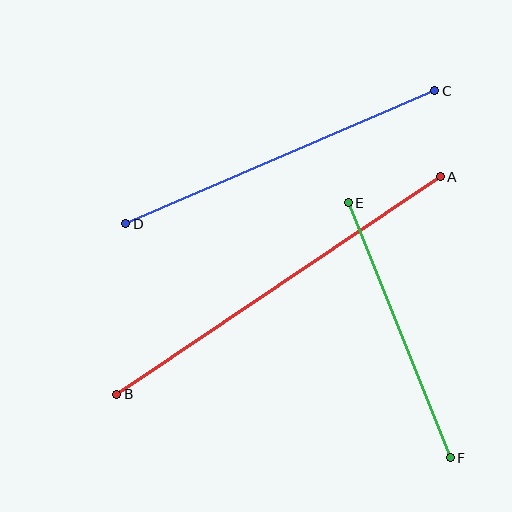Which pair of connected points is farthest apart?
Points A and B are farthest apart.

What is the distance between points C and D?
The distance is approximately 336 pixels.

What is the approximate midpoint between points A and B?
The midpoint is at approximately (279, 286) pixels.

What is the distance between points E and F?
The distance is approximately 274 pixels.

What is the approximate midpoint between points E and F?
The midpoint is at approximately (399, 330) pixels.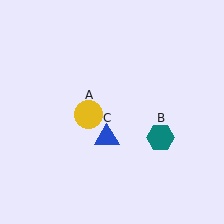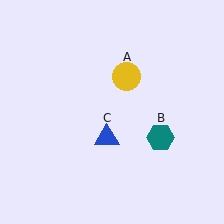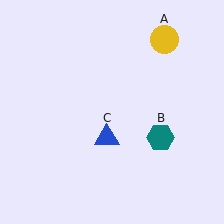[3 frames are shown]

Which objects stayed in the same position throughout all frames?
Teal hexagon (object B) and blue triangle (object C) remained stationary.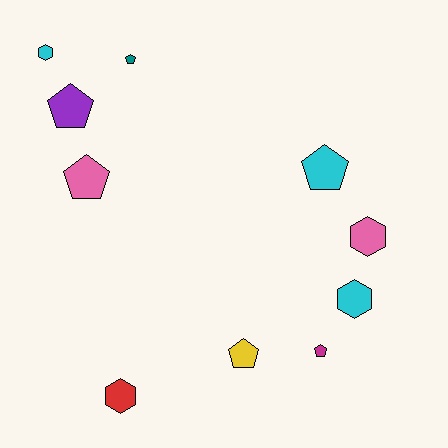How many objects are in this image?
There are 10 objects.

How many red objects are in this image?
There is 1 red object.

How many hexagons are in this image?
There are 4 hexagons.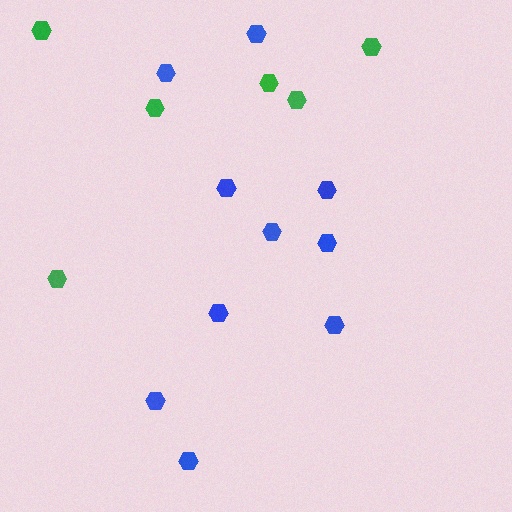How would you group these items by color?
There are 2 groups: one group of green hexagons (6) and one group of blue hexagons (10).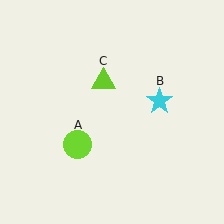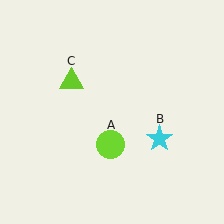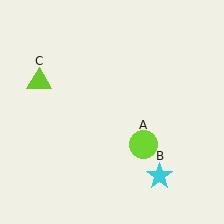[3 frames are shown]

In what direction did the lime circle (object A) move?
The lime circle (object A) moved right.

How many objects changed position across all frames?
3 objects changed position: lime circle (object A), cyan star (object B), lime triangle (object C).